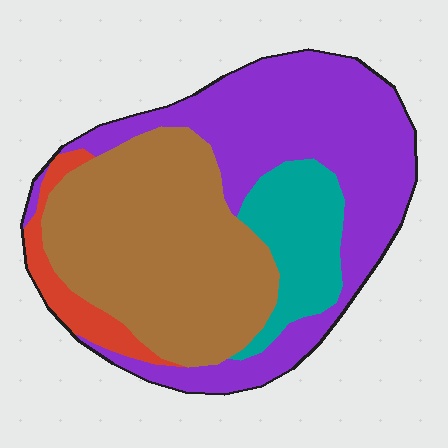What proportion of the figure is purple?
Purple covers 41% of the figure.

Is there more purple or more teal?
Purple.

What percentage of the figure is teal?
Teal covers about 15% of the figure.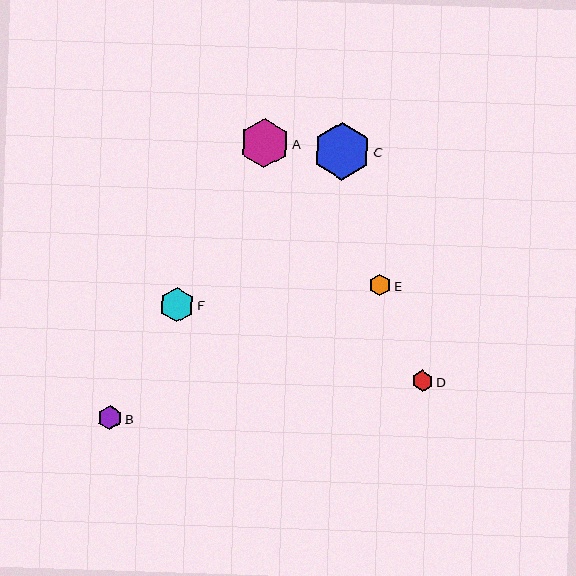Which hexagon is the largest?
Hexagon C is the largest with a size of approximately 57 pixels.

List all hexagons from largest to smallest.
From largest to smallest: C, A, F, B, D, E.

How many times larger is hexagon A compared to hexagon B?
Hexagon A is approximately 2.1 times the size of hexagon B.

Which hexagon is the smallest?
Hexagon E is the smallest with a size of approximately 21 pixels.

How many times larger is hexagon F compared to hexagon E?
Hexagon F is approximately 1.6 times the size of hexagon E.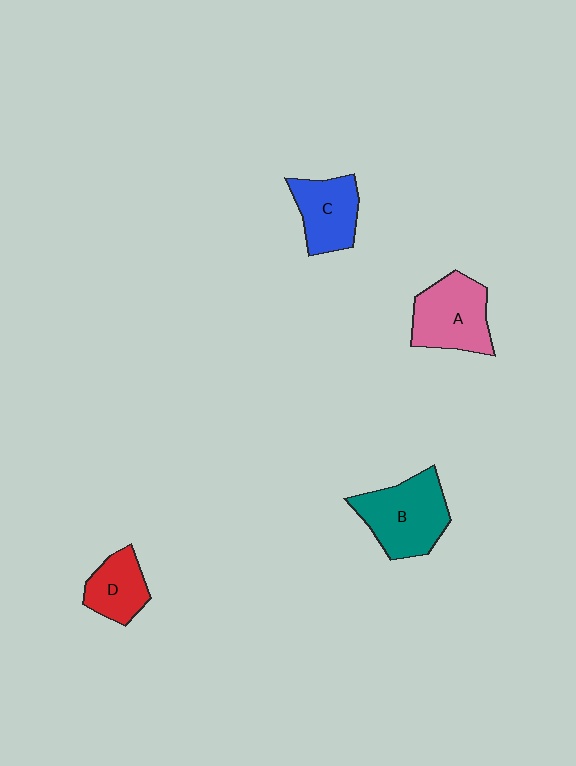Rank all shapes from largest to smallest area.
From largest to smallest: B (teal), A (pink), C (blue), D (red).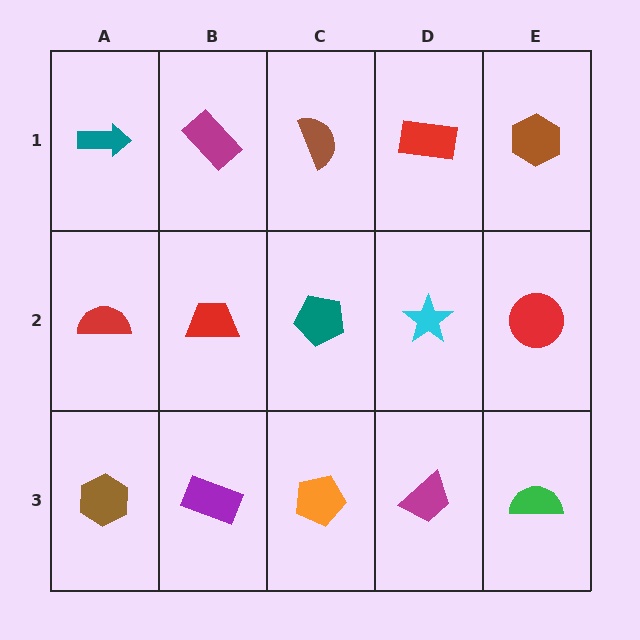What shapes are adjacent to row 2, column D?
A red rectangle (row 1, column D), a magenta trapezoid (row 3, column D), a teal pentagon (row 2, column C), a red circle (row 2, column E).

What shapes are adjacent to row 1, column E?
A red circle (row 2, column E), a red rectangle (row 1, column D).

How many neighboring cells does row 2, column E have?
3.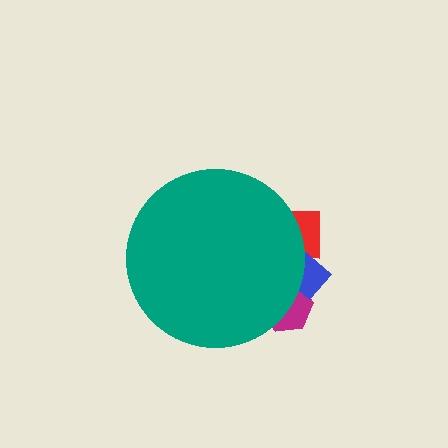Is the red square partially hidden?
Yes, the red square is partially hidden behind the teal circle.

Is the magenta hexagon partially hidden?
Yes, the magenta hexagon is partially hidden behind the teal circle.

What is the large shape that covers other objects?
A teal circle.